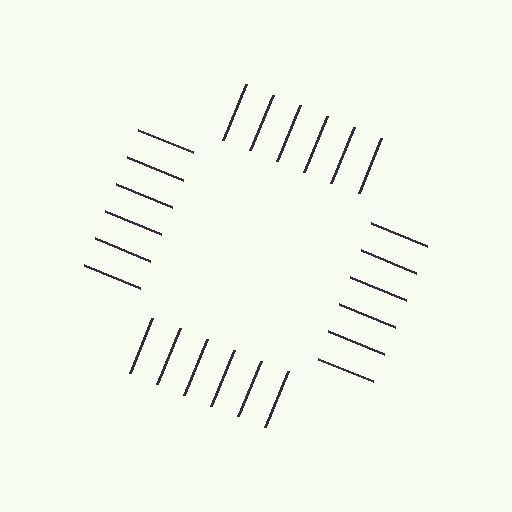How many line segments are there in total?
24 — 6 along each of the 4 edges.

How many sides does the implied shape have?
4 sides — the line-ends trace a square.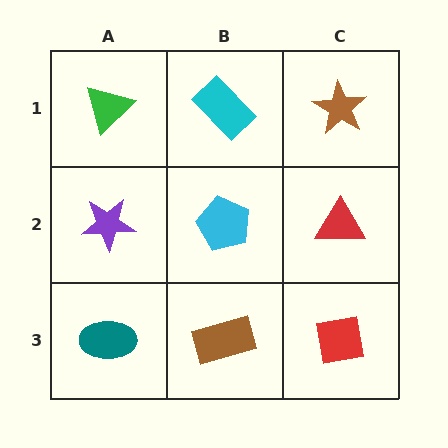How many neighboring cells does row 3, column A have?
2.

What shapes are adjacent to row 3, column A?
A purple star (row 2, column A), a brown rectangle (row 3, column B).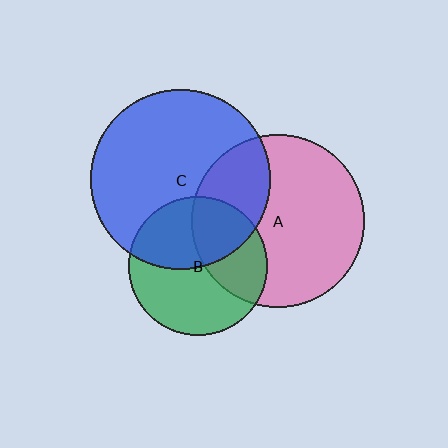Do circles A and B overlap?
Yes.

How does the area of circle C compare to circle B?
Approximately 1.7 times.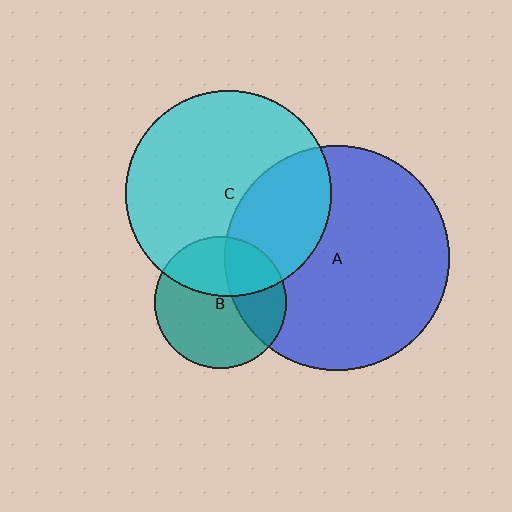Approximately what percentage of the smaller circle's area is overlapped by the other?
Approximately 35%.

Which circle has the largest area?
Circle A (blue).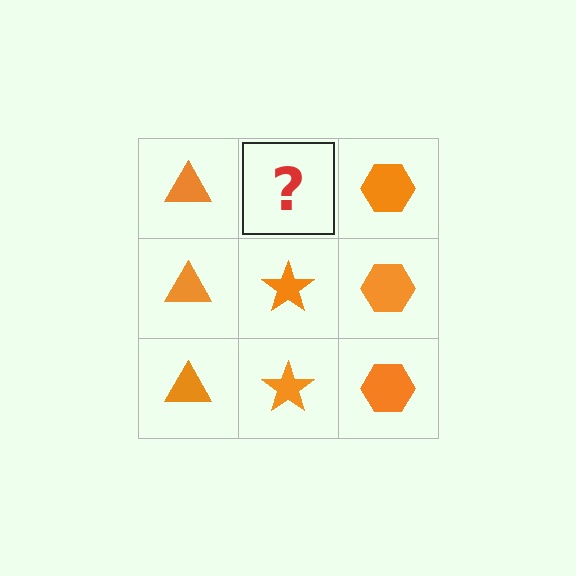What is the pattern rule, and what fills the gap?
The rule is that each column has a consistent shape. The gap should be filled with an orange star.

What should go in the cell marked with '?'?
The missing cell should contain an orange star.